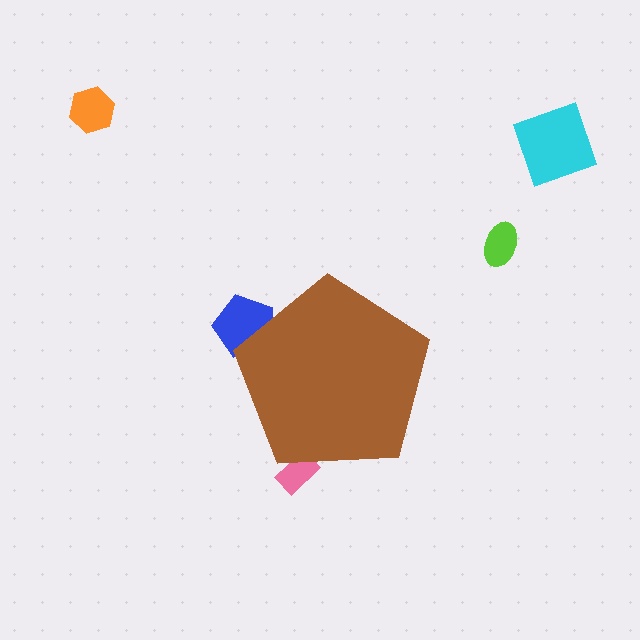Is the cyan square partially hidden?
No, the cyan square is fully visible.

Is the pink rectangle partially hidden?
Yes, the pink rectangle is partially hidden behind the brown pentagon.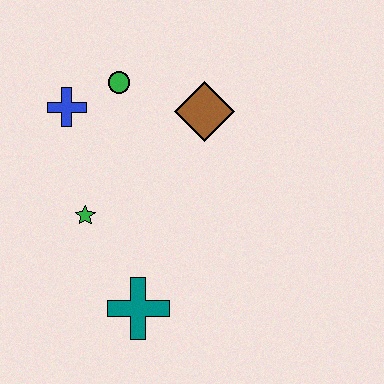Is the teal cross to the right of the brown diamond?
No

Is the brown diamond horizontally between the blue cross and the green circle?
No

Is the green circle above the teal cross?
Yes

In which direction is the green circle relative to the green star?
The green circle is above the green star.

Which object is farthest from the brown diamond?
The teal cross is farthest from the brown diamond.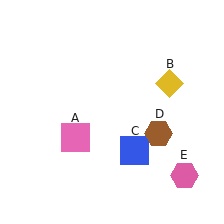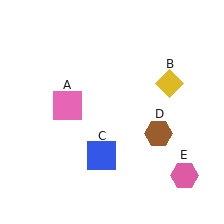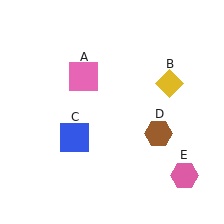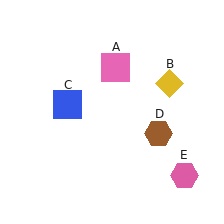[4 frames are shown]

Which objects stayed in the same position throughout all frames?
Yellow diamond (object B) and brown hexagon (object D) and pink hexagon (object E) remained stationary.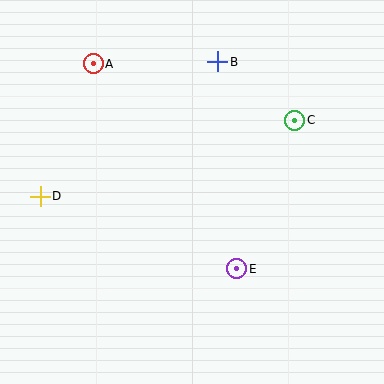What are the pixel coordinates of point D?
Point D is at (40, 196).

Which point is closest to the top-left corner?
Point A is closest to the top-left corner.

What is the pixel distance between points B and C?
The distance between B and C is 97 pixels.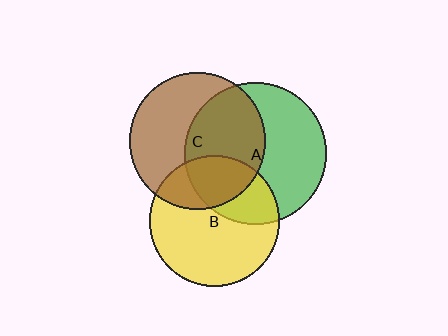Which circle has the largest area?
Circle A (green).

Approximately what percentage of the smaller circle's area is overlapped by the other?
Approximately 50%.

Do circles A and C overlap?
Yes.